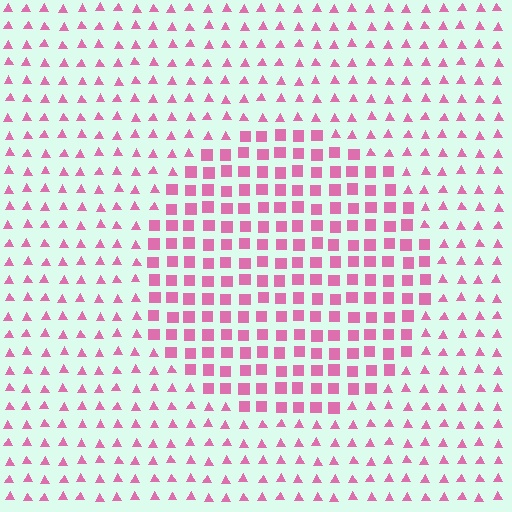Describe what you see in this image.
The image is filled with small pink elements arranged in a uniform grid. A circle-shaped region contains squares, while the surrounding area contains triangles. The boundary is defined purely by the change in element shape.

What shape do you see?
I see a circle.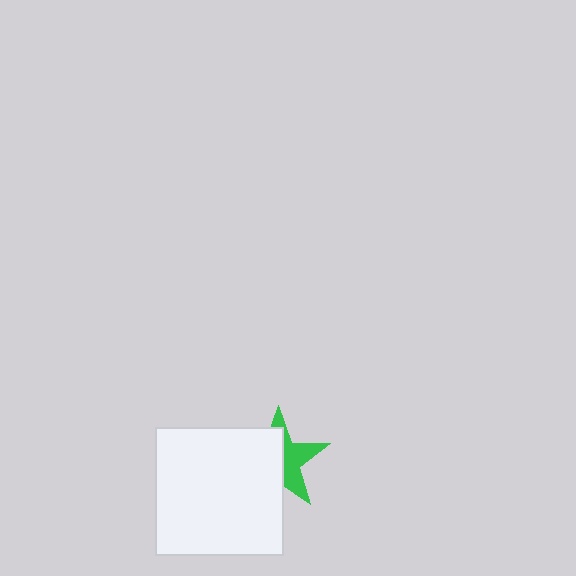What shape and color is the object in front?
The object in front is a white square.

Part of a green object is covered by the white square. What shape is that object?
It is a star.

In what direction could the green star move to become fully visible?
The green star could move right. That would shift it out from behind the white square entirely.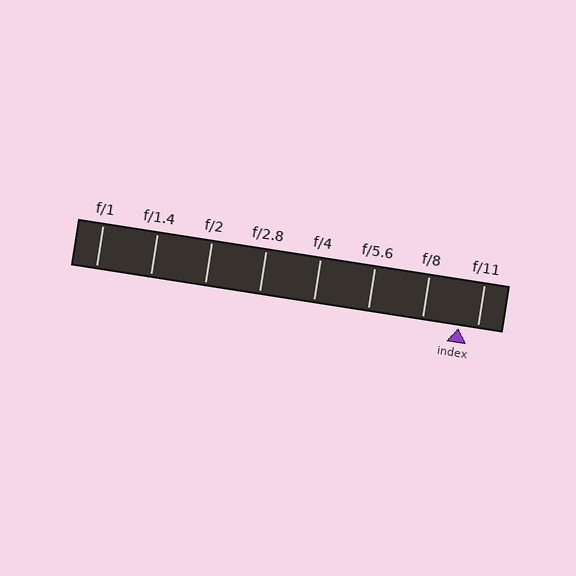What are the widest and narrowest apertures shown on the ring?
The widest aperture shown is f/1 and the narrowest is f/11.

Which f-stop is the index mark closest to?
The index mark is closest to f/11.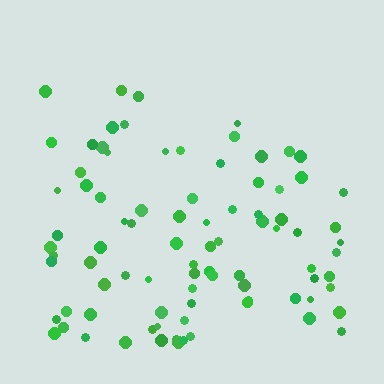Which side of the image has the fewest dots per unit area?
The top.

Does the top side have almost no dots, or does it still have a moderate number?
Still a moderate number, just noticeably fewer than the bottom.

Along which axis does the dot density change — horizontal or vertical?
Vertical.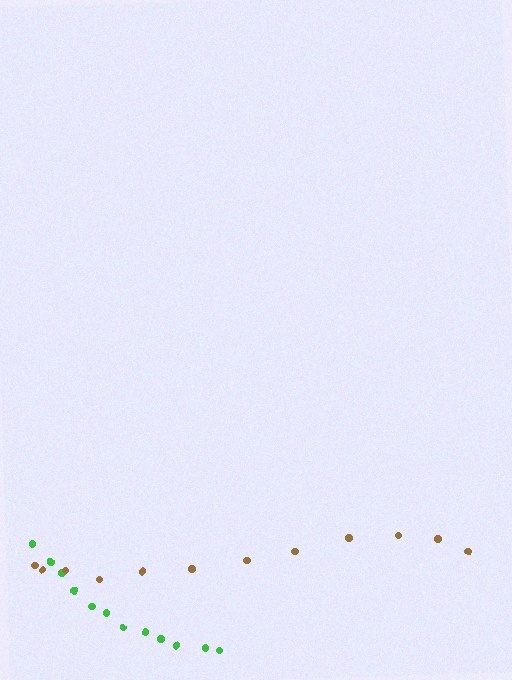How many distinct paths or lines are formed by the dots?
There are 2 distinct paths.